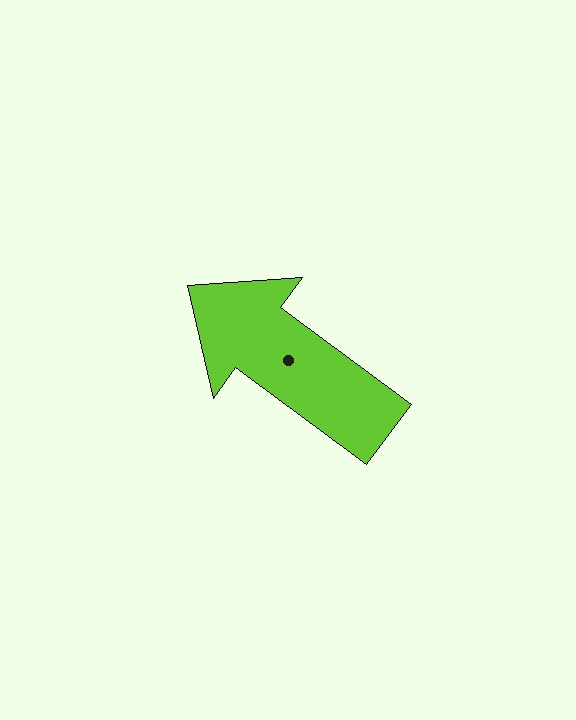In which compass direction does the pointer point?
Northwest.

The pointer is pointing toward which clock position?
Roughly 10 o'clock.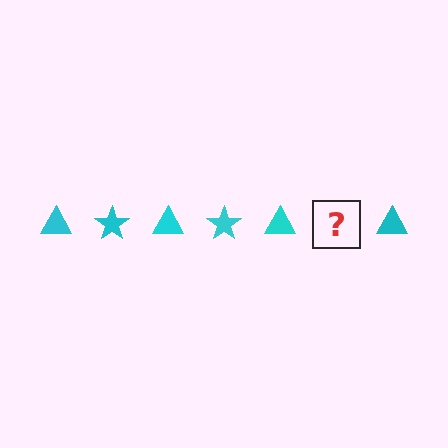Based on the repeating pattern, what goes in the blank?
The blank should be a cyan star.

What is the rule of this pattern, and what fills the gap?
The rule is that the pattern cycles through triangle, star shapes in cyan. The gap should be filled with a cyan star.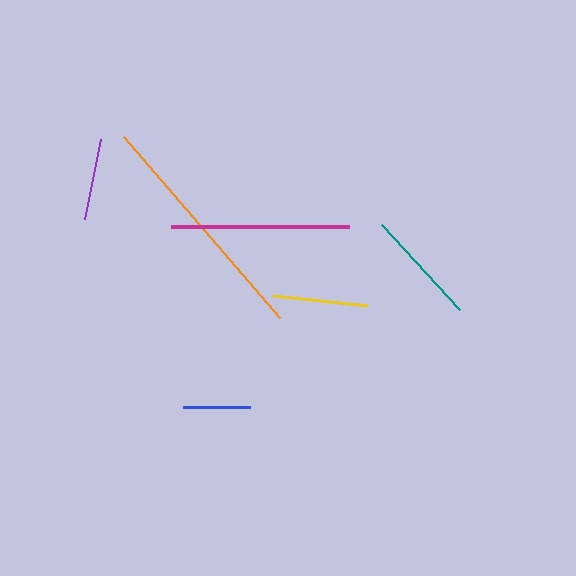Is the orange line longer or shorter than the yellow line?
The orange line is longer than the yellow line.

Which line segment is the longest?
The orange line is the longest at approximately 239 pixels.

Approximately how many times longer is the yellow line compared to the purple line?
The yellow line is approximately 1.2 times the length of the purple line.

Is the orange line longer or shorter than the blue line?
The orange line is longer than the blue line.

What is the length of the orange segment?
The orange segment is approximately 239 pixels long.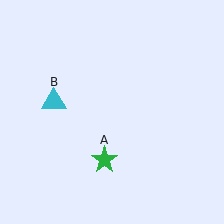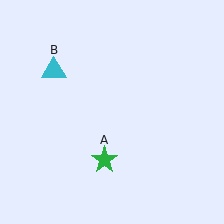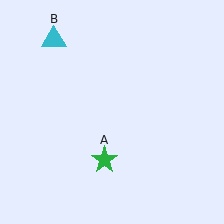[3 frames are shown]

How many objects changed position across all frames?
1 object changed position: cyan triangle (object B).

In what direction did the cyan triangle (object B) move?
The cyan triangle (object B) moved up.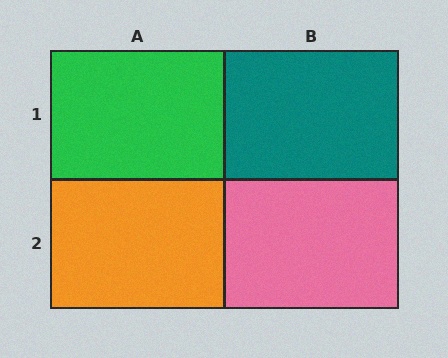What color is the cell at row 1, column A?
Green.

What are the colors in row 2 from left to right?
Orange, pink.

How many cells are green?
1 cell is green.